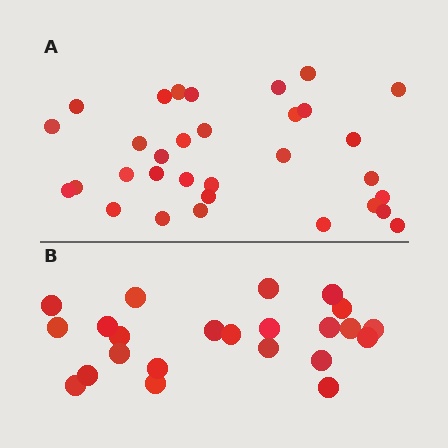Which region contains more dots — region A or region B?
Region A (the top region) has more dots.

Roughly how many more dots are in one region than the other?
Region A has roughly 8 or so more dots than region B.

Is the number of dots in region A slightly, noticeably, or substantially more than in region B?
Region A has noticeably more, but not dramatically so. The ratio is roughly 1.4 to 1.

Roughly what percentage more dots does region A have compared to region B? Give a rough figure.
About 40% more.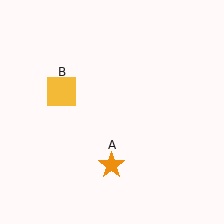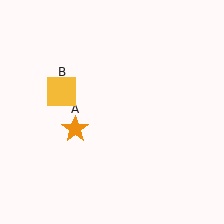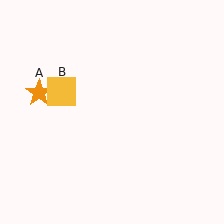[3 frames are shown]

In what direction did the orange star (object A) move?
The orange star (object A) moved up and to the left.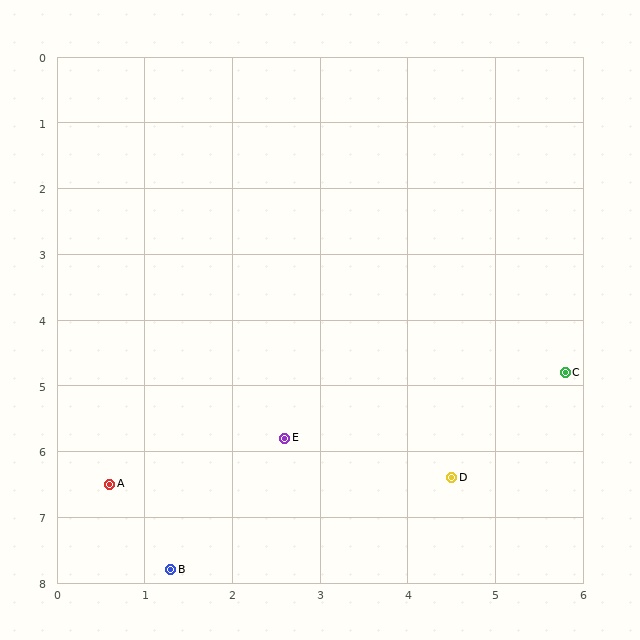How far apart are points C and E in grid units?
Points C and E are about 3.4 grid units apart.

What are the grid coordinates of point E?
Point E is at approximately (2.6, 5.8).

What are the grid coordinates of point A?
Point A is at approximately (0.6, 6.5).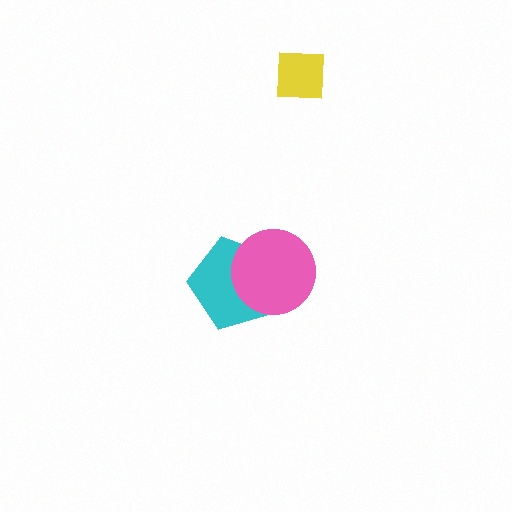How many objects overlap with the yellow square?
0 objects overlap with the yellow square.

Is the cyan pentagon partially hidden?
Yes, it is partially covered by another shape.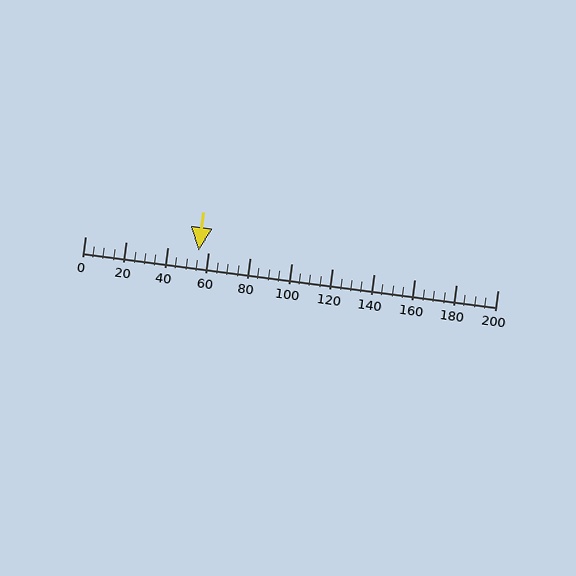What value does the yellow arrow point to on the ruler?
The yellow arrow points to approximately 55.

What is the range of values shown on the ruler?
The ruler shows values from 0 to 200.